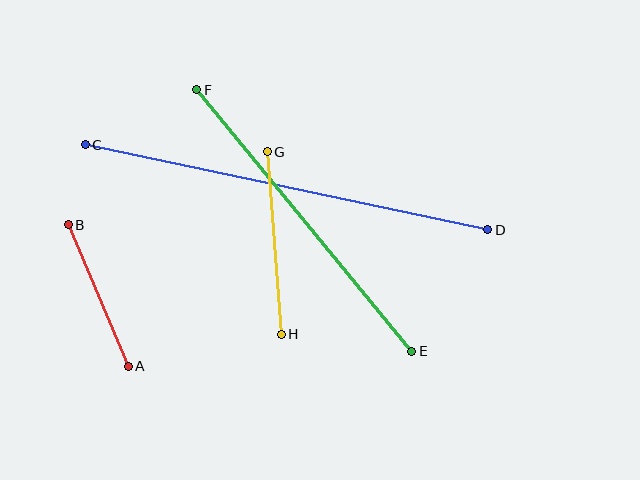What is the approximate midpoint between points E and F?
The midpoint is at approximately (304, 221) pixels.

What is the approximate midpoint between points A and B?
The midpoint is at approximately (98, 296) pixels.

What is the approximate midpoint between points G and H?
The midpoint is at approximately (274, 243) pixels.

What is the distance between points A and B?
The distance is approximately 154 pixels.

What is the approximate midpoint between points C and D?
The midpoint is at approximately (287, 187) pixels.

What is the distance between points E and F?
The distance is approximately 338 pixels.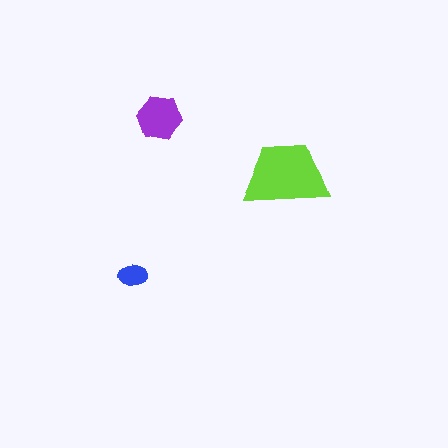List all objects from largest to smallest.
The lime trapezoid, the purple hexagon, the blue ellipse.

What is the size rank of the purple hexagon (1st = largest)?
2nd.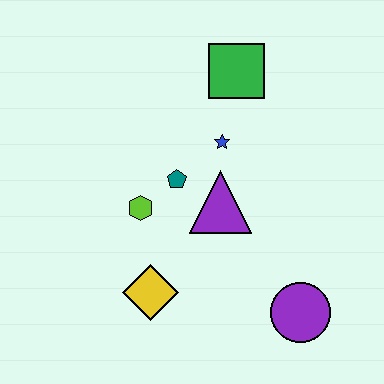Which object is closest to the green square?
The blue star is closest to the green square.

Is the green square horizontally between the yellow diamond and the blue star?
No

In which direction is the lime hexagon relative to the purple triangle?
The lime hexagon is to the left of the purple triangle.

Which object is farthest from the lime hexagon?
The purple circle is farthest from the lime hexagon.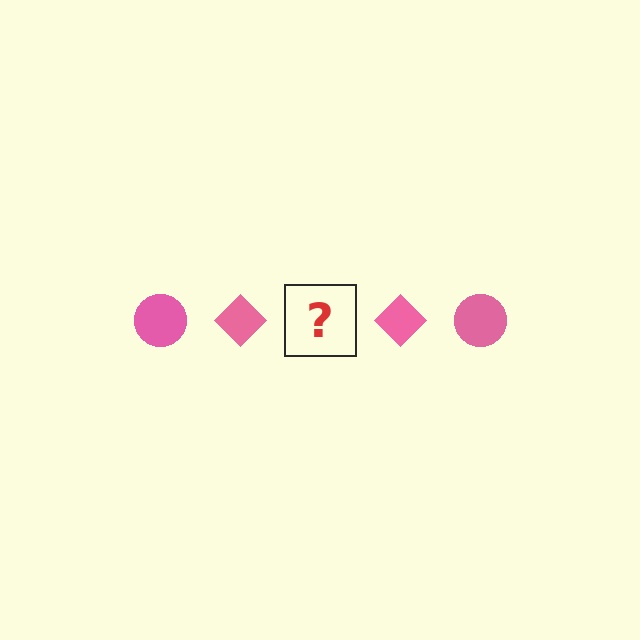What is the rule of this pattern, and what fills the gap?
The rule is that the pattern cycles through circle, diamond shapes in pink. The gap should be filled with a pink circle.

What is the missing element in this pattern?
The missing element is a pink circle.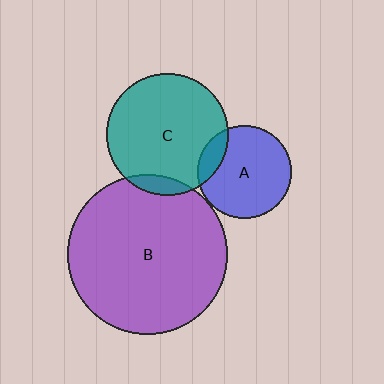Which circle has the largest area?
Circle B (purple).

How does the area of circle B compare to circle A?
Approximately 2.9 times.